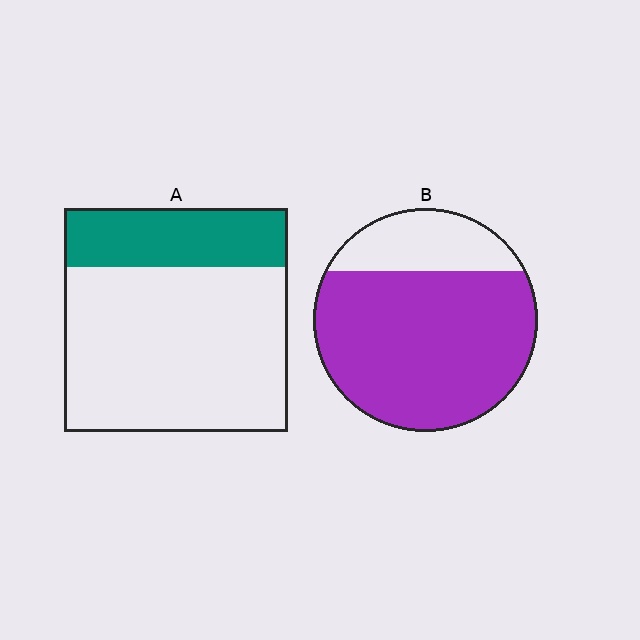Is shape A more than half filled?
No.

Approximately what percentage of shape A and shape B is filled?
A is approximately 25% and B is approximately 75%.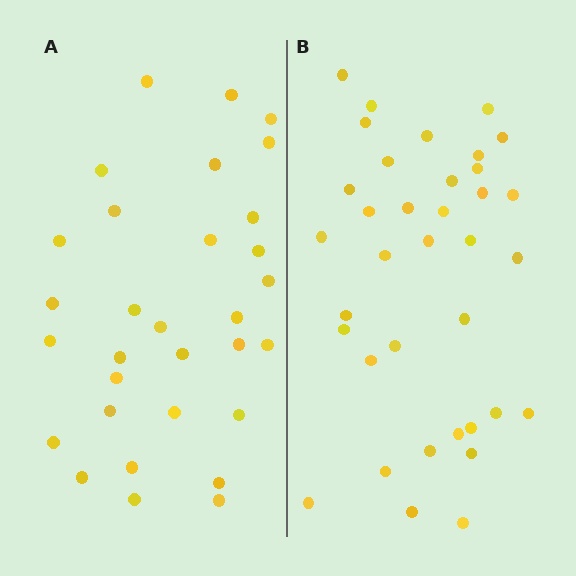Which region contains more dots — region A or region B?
Region B (the right region) has more dots.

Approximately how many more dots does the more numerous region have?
Region B has about 5 more dots than region A.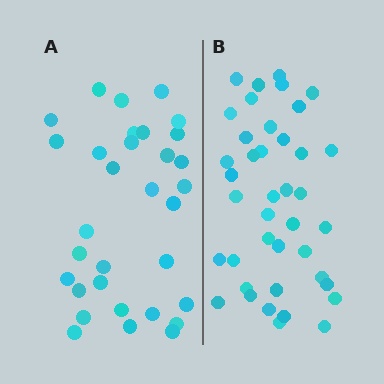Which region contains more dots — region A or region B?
Region B (the right region) has more dots.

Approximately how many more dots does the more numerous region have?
Region B has roughly 8 or so more dots than region A.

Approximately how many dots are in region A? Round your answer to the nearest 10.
About 30 dots. (The exact count is 32, which rounds to 30.)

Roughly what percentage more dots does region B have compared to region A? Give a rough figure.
About 25% more.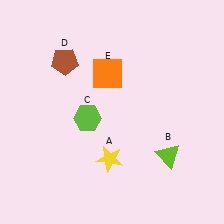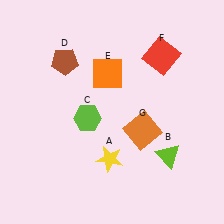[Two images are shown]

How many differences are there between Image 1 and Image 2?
There are 2 differences between the two images.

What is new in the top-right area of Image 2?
A red square (F) was added in the top-right area of Image 2.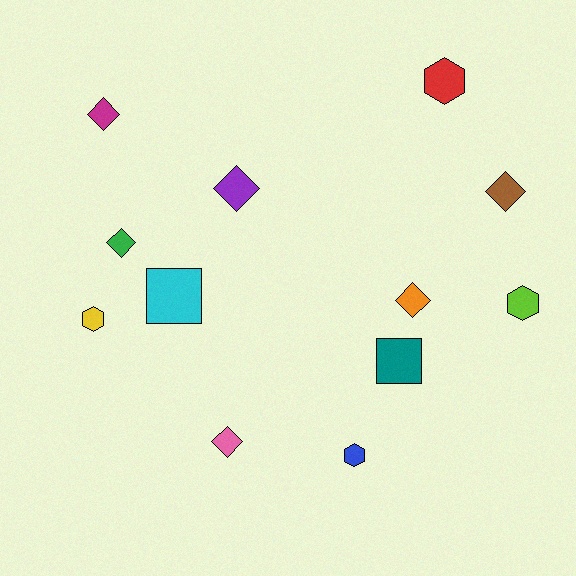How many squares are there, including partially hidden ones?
There are 2 squares.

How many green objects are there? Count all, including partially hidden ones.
There is 1 green object.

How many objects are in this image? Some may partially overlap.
There are 12 objects.